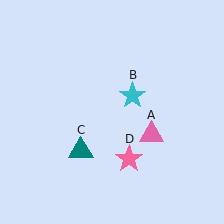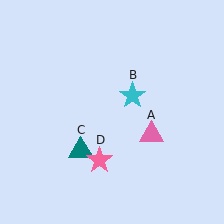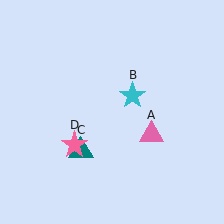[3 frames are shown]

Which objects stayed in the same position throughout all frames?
Pink triangle (object A) and cyan star (object B) and teal triangle (object C) remained stationary.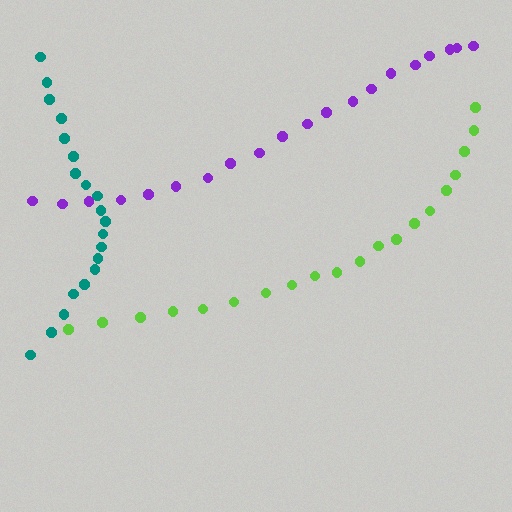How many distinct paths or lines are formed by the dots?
There are 3 distinct paths.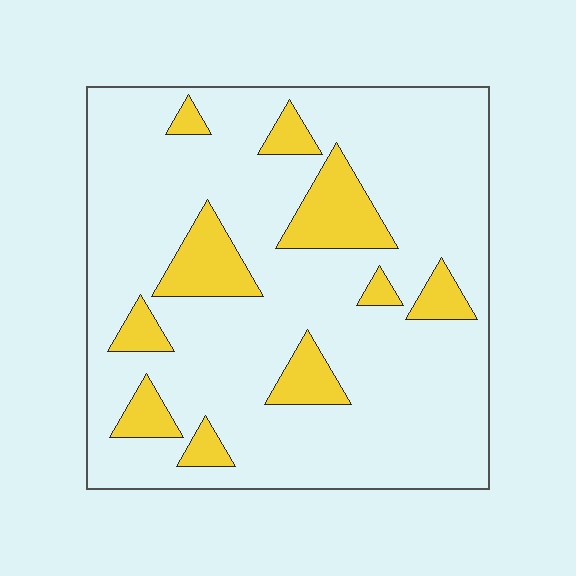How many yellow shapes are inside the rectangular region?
10.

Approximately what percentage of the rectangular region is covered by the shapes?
Approximately 15%.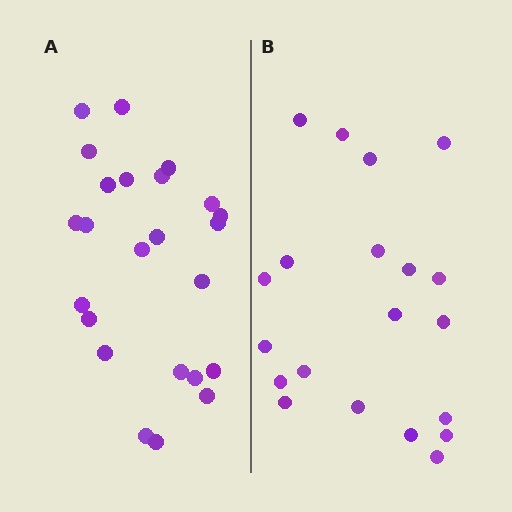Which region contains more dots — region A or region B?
Region A (the left region) has more dots.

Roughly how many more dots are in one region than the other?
Region A has about 4 more dots than region B.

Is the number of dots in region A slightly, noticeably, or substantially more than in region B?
Region A has only slightly more — the two regions are fairly close. The ratio is roughly 1.2 to 1.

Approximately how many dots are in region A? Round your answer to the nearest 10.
About 20 dots. (The exact count is 24, which rounds to 20.)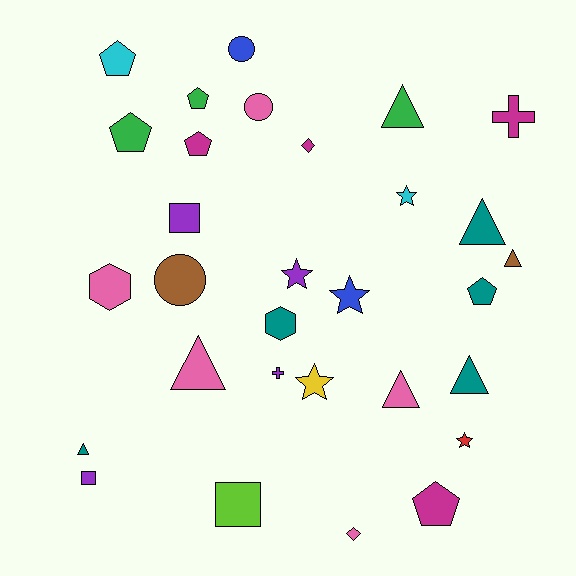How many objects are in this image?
There are 30 objects.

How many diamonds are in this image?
There are 2 diamonds.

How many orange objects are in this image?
There are no orange objects.